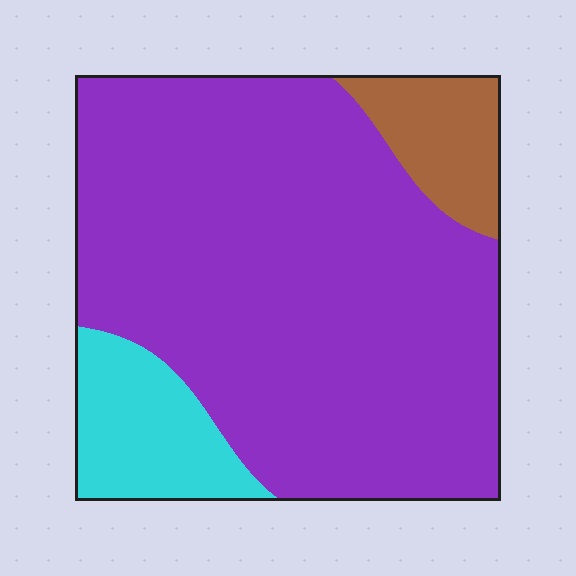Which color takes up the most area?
Purple, at roughly 80%.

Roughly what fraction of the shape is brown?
Brown takes up less than a sixth of the shape.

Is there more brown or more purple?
Purple.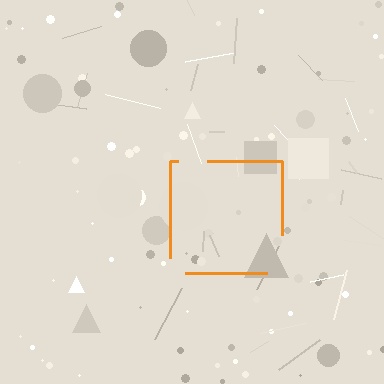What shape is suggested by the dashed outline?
The dashed outline suggests a square.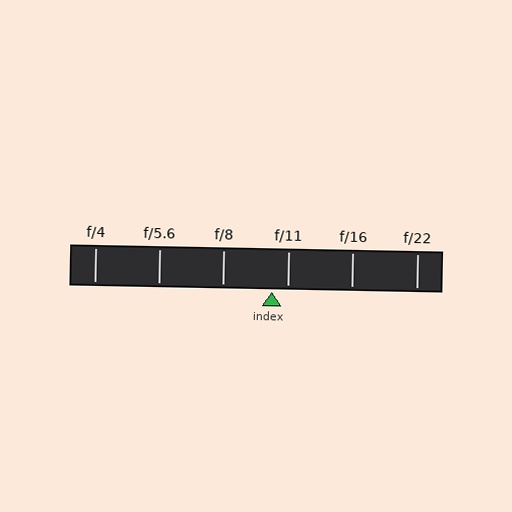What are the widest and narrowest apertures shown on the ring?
The widest aperture shown is f/4 and the narrowest is f/22.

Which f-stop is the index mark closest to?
The index mark is closest to f/11.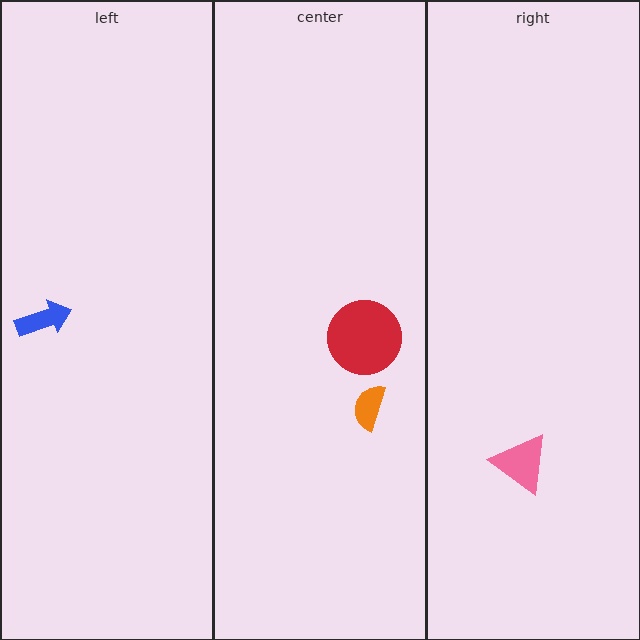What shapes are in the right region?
The pink triangle.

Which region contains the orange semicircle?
The center region.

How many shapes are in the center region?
2.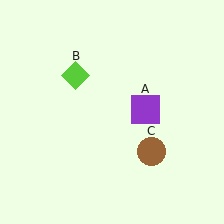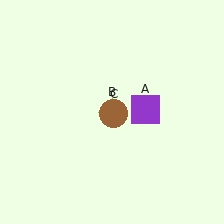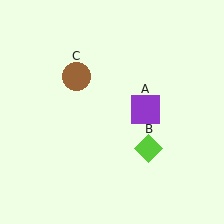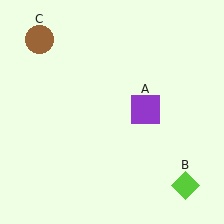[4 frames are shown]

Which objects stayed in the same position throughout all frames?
Purple square (object A) remained stationary.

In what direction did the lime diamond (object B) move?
The lime diamond (object B) moved down and to the right.